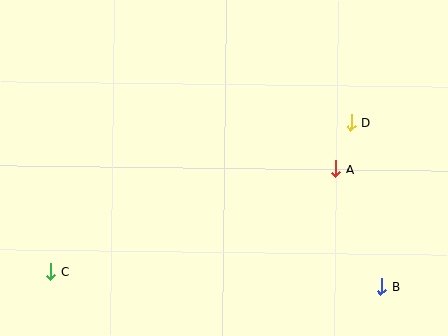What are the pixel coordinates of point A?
Point A is at (336, 169).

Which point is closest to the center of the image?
Point A at (336, 169) is closest to the center.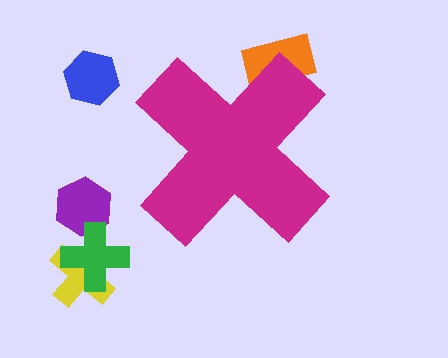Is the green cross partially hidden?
No, the green cross is fully visible.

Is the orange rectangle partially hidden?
Yes, the orange rectangle is partially hidden behind the magenta cross.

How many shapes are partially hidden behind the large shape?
1 shape is partially hidden.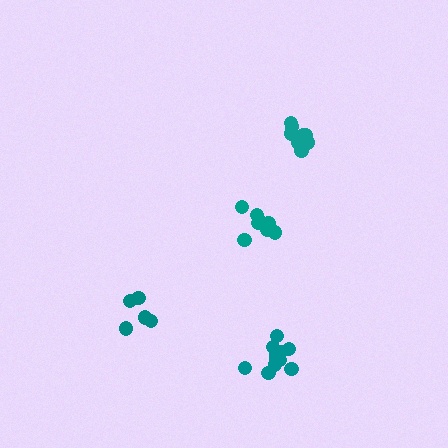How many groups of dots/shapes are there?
There are 4 groups.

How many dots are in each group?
Group 1: 5 dots, Group 2: 10 dots, Group 3: 8 dots, Group 4: 11 dots (34 total).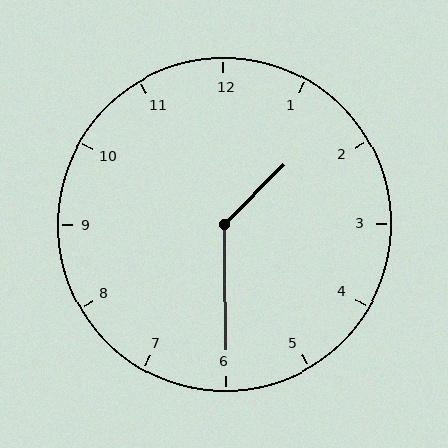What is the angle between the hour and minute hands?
Approximately 135 degrees.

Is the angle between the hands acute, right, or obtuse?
It is obtuse.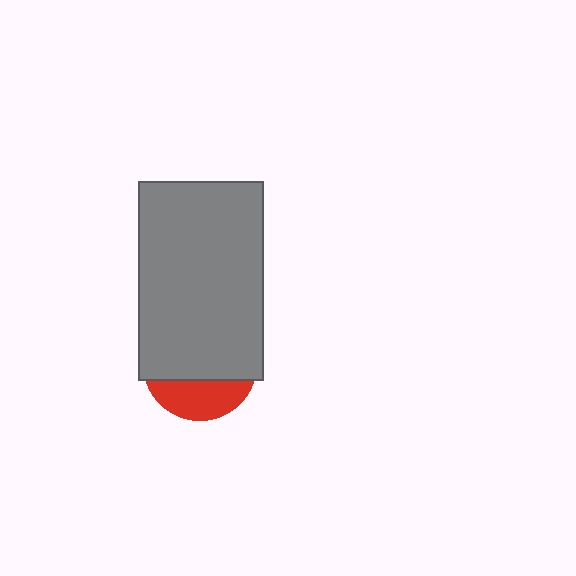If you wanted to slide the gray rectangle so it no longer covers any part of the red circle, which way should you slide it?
Slide it up — that is the most direct way to separate the two shapes.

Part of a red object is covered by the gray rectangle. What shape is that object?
It is a circle.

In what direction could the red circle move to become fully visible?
The red circle could move down. That would shift it out from behind the gray rectangle entirely.